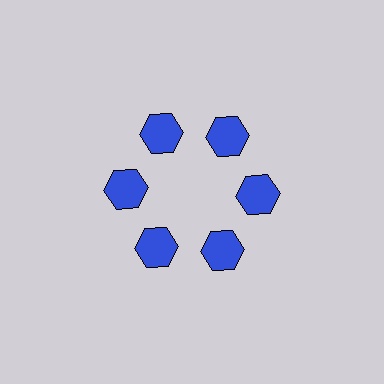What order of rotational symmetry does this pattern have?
This pattern has 6-fold rotational symmetry.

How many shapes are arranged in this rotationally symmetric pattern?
There are 6 shapes, arranged in 6 groups of 1.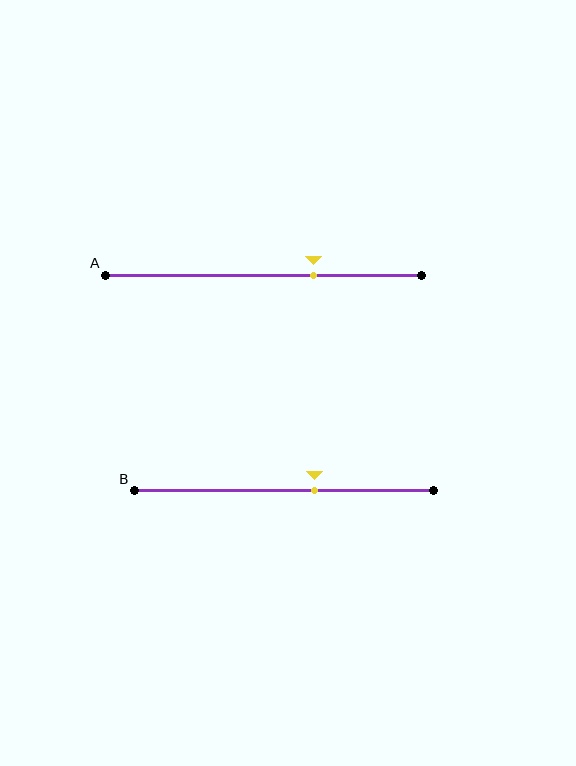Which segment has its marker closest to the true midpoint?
Segment B has its marker closest to the true midpoint.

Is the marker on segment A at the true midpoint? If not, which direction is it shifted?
No, the marker on segment A is shifted to the right by about 16% of the segment length.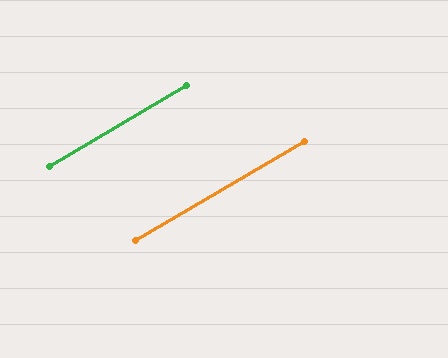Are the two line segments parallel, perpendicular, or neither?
Parallel — their directions differ by only 0.2°.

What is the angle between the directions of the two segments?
Approximately 0 degrees.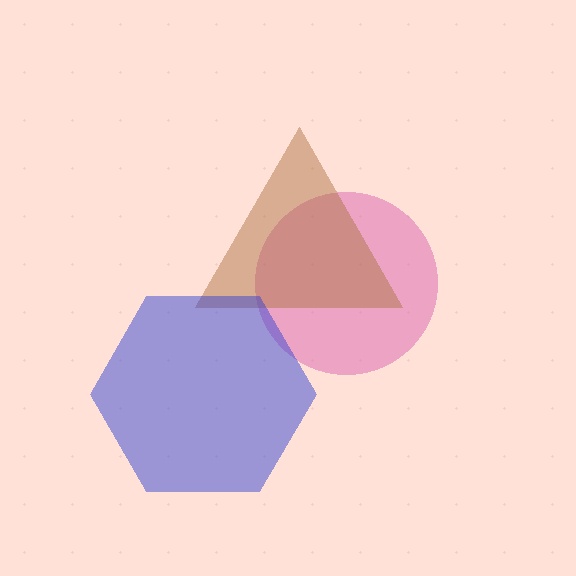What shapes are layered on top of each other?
The layered shapes are: a pink circle, a brown triangle, a blue hexagon.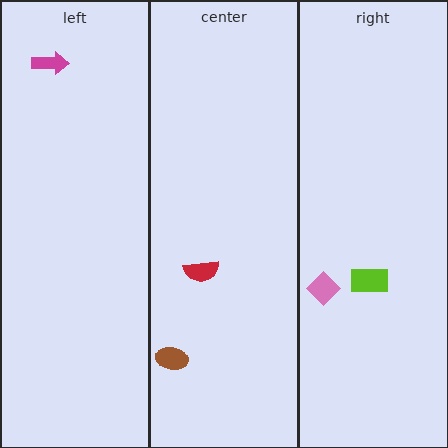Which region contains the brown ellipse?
The center region.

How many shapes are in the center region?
2.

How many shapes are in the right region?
2.